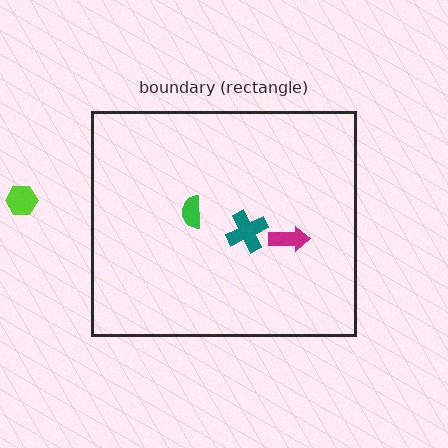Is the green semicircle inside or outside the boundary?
Inside.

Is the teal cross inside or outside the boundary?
Inside.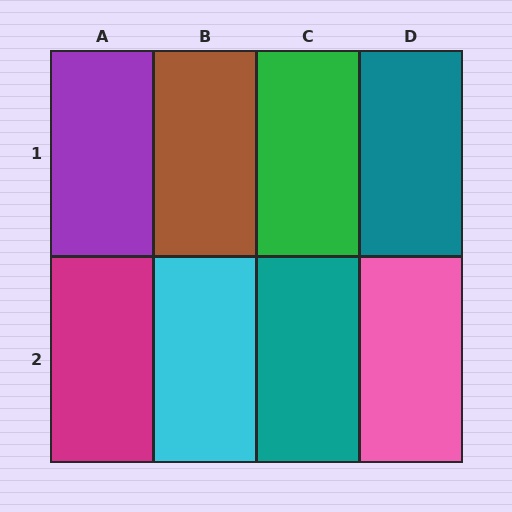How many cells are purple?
1 cell is purple.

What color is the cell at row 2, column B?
Cyan.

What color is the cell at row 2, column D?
Pink.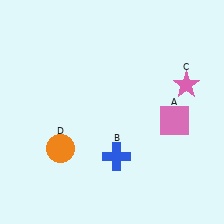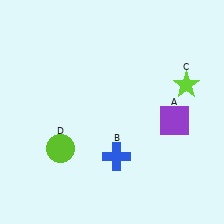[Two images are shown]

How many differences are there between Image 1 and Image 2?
There are 3 differences between the two images.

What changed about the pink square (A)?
In Image 1, A is pink. In Image 2, it changed to purple.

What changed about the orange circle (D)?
In Image 1, D is orange. In Image 2, it changed to lime.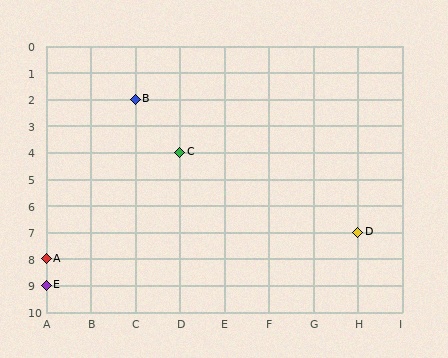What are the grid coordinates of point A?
Point A is at grid coordinates (A, 8).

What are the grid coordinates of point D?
Point D is at grid coordinates (H, 7).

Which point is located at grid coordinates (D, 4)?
Point C is at (D, 4).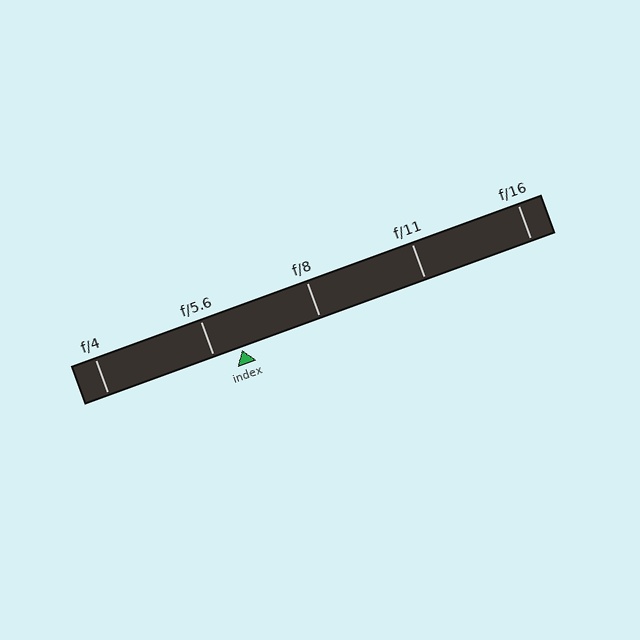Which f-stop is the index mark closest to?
The index mark is closest to f/5.6.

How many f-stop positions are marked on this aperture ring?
There are 5 f-stop positions marked.